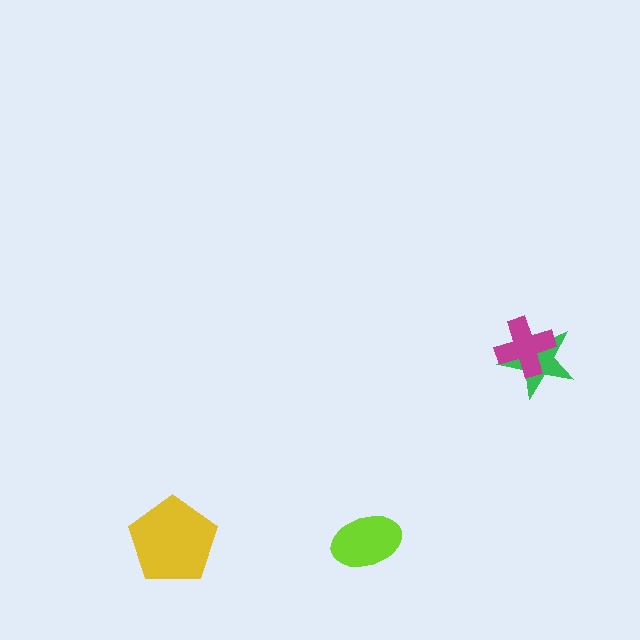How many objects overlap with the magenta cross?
1 object overlaps with the magenta cross.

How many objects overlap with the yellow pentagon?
0 objects overlap with the yellow pentagon.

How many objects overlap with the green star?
1 object overlaps with the green star.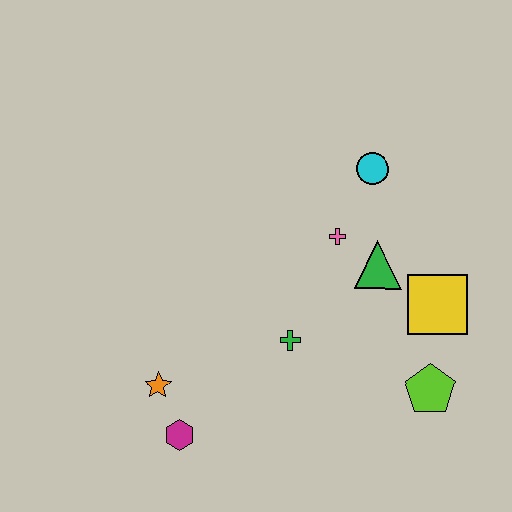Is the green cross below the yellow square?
Yes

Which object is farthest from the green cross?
The cyan circle is farthest from the green cross.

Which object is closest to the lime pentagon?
The yellow square is closest to the lime pentagon.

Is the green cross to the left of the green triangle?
Yes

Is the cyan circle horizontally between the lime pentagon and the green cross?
Yes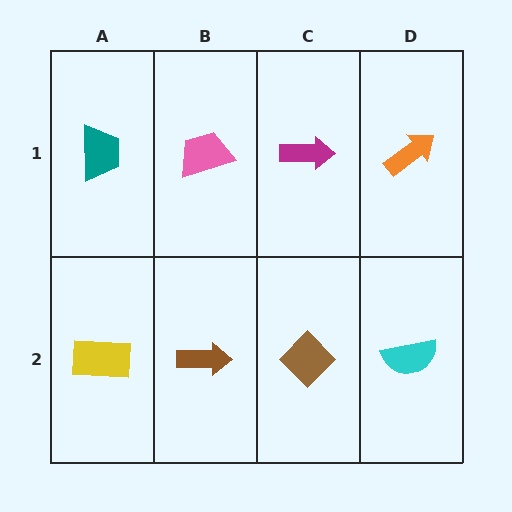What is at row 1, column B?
A pink trapezoid.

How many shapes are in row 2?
4 shapes.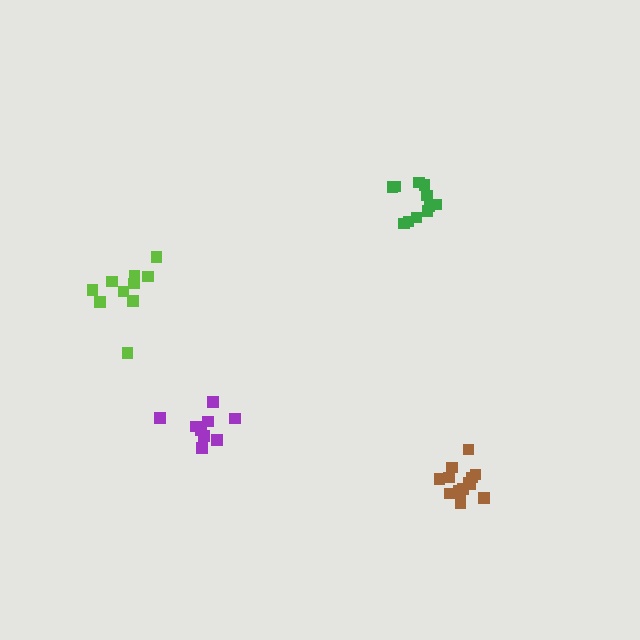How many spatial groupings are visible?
There are 4 spatial groupings.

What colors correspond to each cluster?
The clusters are colored: lime, purple, green, brown.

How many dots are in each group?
Group 1: 10 dots, Group 2: 9 dots, Group 3: 11 dots, Group 4: 14 dots (44 total).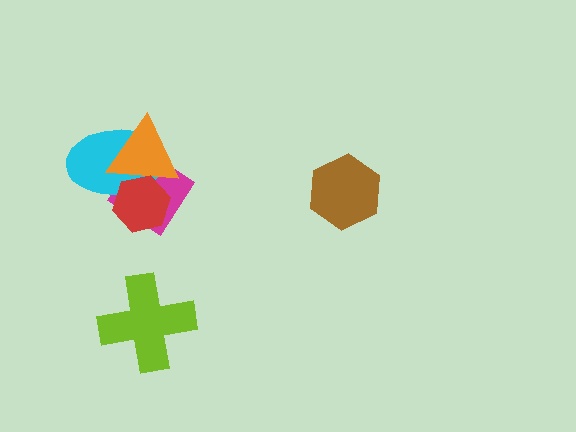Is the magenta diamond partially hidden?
Yes, it is partially covered by another shape.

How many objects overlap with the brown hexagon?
0 objects overlap with the brown hexagon.